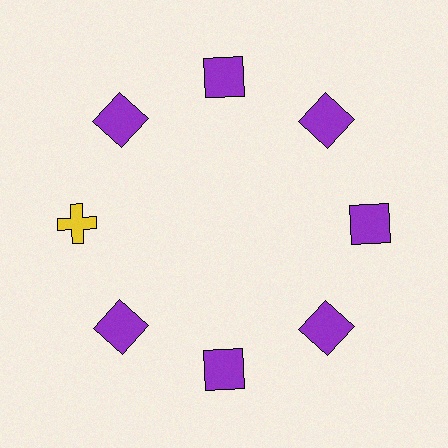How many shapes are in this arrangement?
There are 8 shapes arranged in a ring pattern.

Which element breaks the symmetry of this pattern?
The yellow cross at roughly the 9 o'clock position breaks the symmetry. All other shapes are purple squares.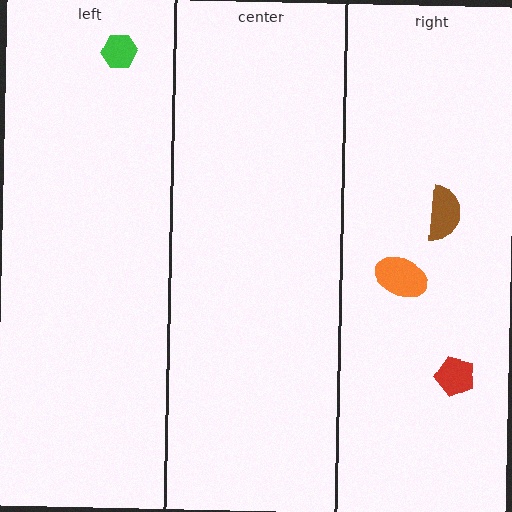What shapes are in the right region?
The orange ellipse, the red pentagon, the brown semicircle.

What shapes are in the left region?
The green hexagon.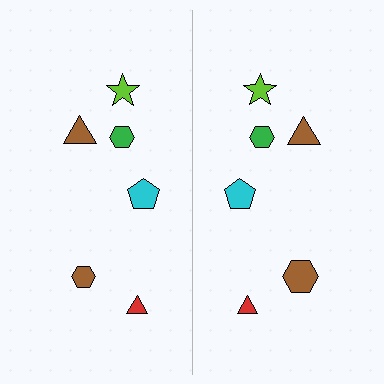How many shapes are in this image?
There are 12 shapes in this image.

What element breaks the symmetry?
The brown hexagon on the right side has a different size than its mirror counterpart.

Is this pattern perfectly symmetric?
No, the pattern is not perfectly symmetric. The brown hexagon on the right side has a different size than its mirror counterpart.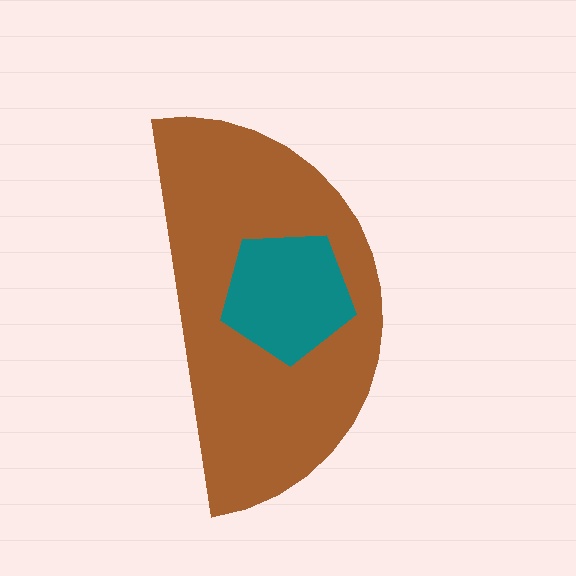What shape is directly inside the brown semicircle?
The teal pentagon.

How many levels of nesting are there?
2.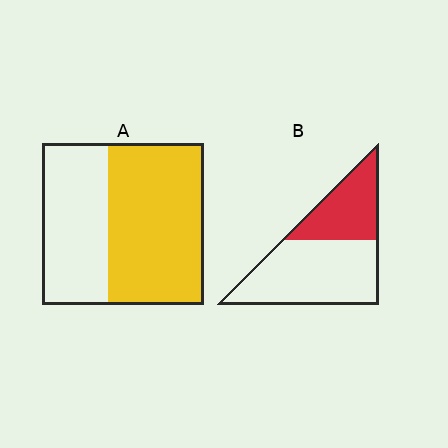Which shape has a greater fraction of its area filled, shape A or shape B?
Shape A.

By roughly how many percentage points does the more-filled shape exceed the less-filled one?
By roughly 25 percentage points (A over B).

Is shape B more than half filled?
No.